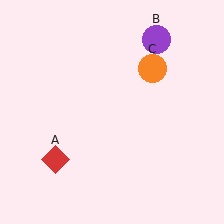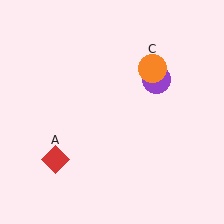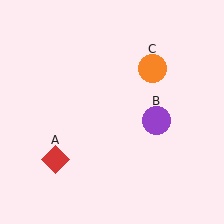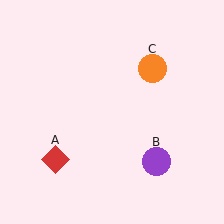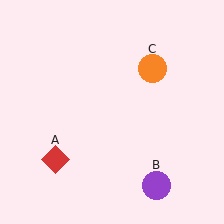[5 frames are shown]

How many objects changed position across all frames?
1 object changed position: purple circle (object B).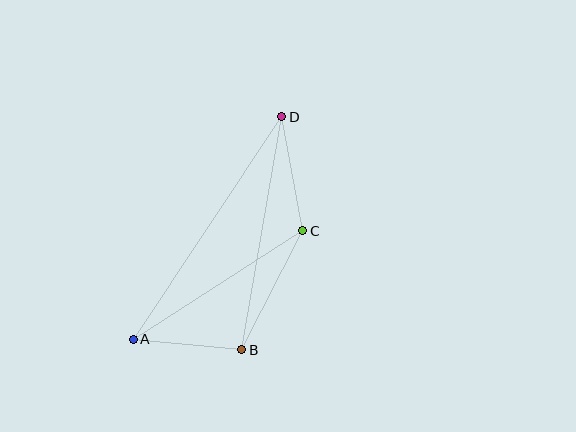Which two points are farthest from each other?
Points A and D are farthest from each other.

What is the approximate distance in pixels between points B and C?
The distance between B and C is approximately 134 pixels.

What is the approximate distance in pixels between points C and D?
The distance between C and D is approximately 116 pixels.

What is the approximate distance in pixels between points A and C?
The distance between A and C is approximately 201 pixels.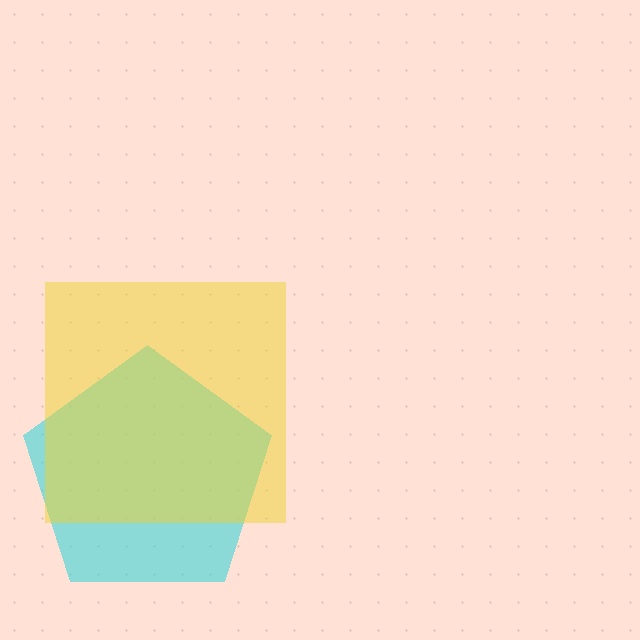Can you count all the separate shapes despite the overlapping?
Yes, there are 2 separate shapes.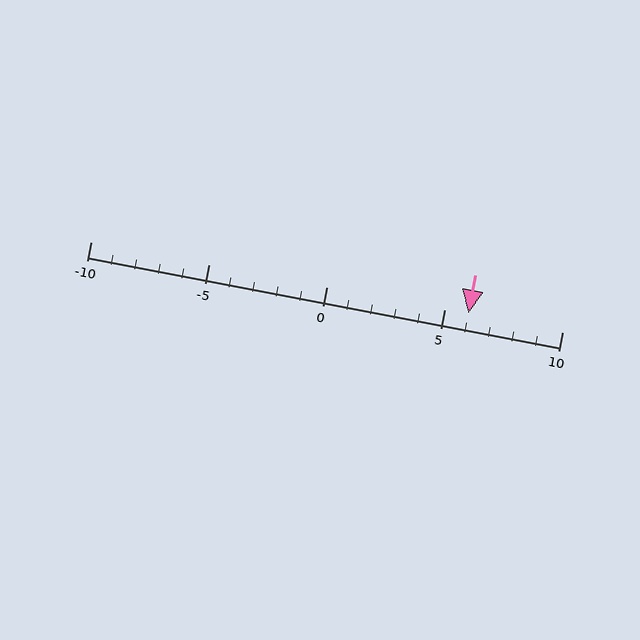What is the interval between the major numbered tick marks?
The major tick marks are spaced 5 units apart.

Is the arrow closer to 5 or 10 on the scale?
The arrow is closer to 5.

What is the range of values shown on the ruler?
The ruler shows values from -10 to 10.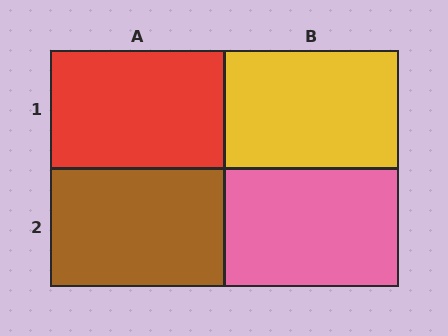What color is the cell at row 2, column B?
Pink.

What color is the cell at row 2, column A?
Brown.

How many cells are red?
1 cell is red.